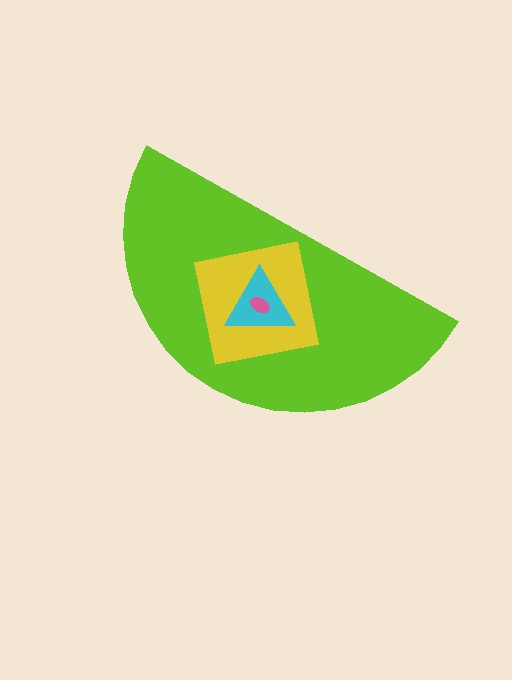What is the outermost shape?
The lime semicircle.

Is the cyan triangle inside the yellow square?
Yes.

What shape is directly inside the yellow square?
The cyan triangle.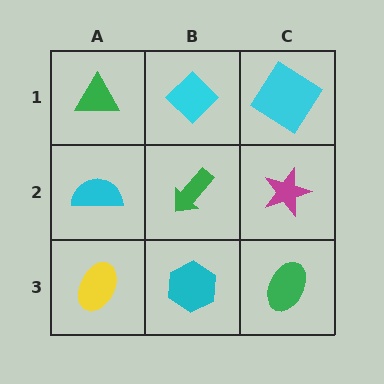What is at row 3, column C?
A green ellipse.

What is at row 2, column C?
A magenta star.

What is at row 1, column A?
A green triangle.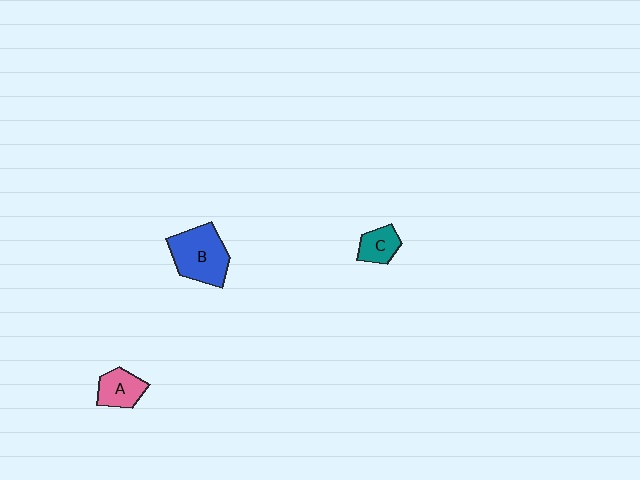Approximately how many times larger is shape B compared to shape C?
Approximately 2.2 times.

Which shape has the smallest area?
Shape C (teal).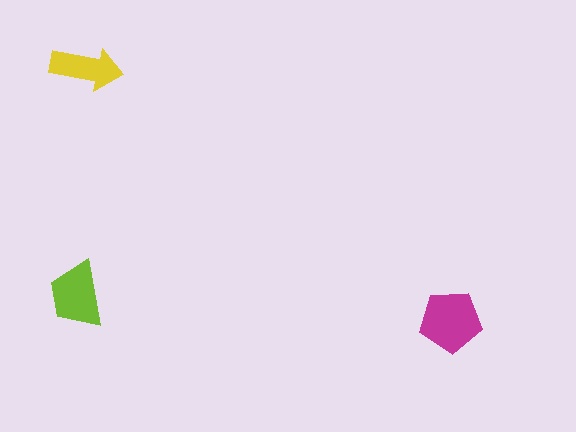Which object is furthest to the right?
The magenta pentagon is rightmost.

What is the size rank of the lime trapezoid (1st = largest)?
2nd.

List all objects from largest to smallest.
The magenta pentagon, the lime trapezoid, the yellow arrow.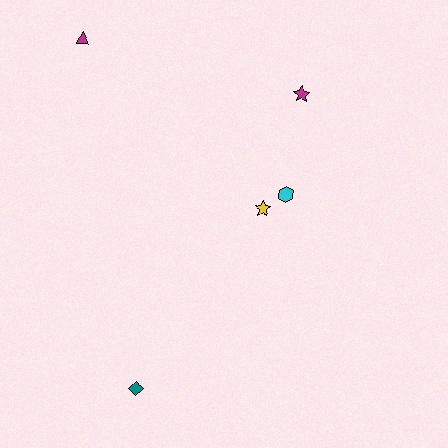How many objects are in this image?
There are 5 objects.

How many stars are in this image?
There are 2 stars.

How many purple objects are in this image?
There are no purple objects.